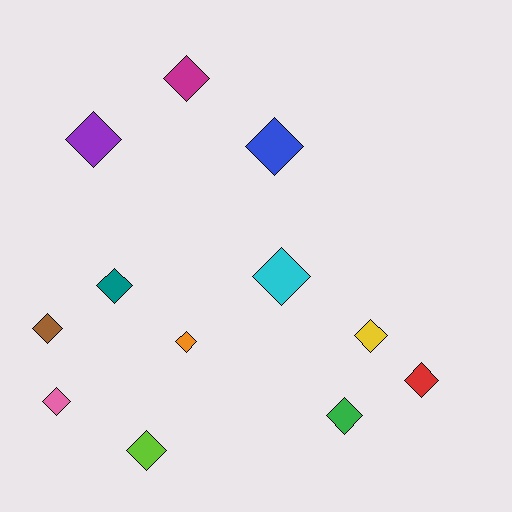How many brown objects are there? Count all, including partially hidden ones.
There is 1 brown object.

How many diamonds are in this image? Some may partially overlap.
There are 12 diamonds.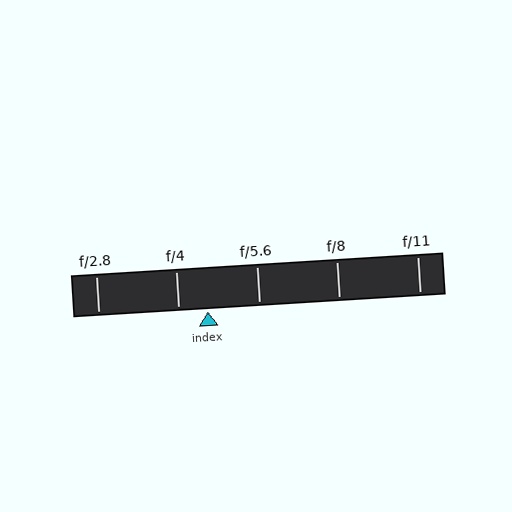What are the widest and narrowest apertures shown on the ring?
The widest aperture shown is f/2.8 and the narrowest is f/11.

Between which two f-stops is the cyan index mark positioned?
The index mark is between f/4 and f/5.6.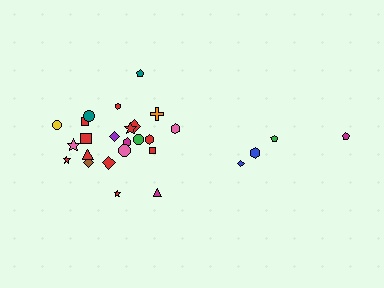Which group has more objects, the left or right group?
The left group.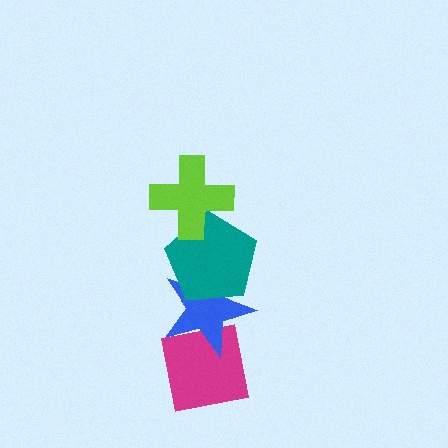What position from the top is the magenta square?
The magenta square is 4th from the top.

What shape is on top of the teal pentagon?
The lime cross is on top of the teal pentagon.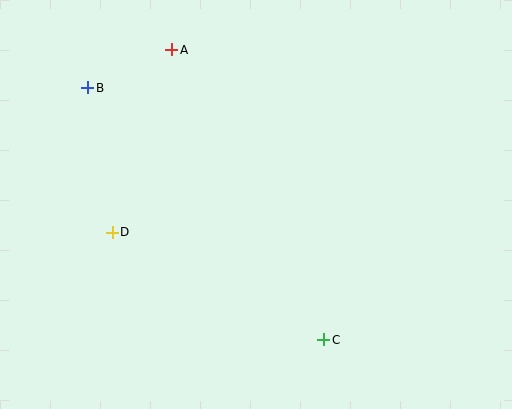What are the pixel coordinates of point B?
Point B is at (88, 88).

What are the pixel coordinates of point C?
Point C is at (324, 340).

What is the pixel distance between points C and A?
The distance between C and A is 328 pixels.